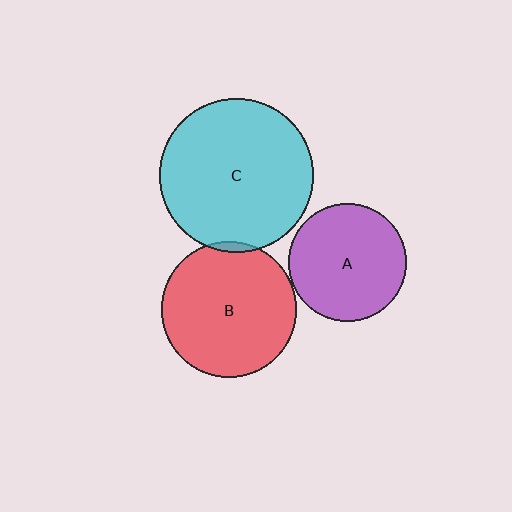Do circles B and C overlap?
Yes.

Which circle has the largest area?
Circle C (cyan).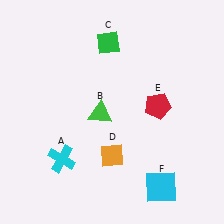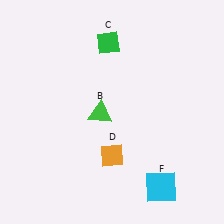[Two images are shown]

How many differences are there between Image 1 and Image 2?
There are 2 differences between the two images.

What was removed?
The red pentagon (E), the cyan cross (A) were removed in Image 2.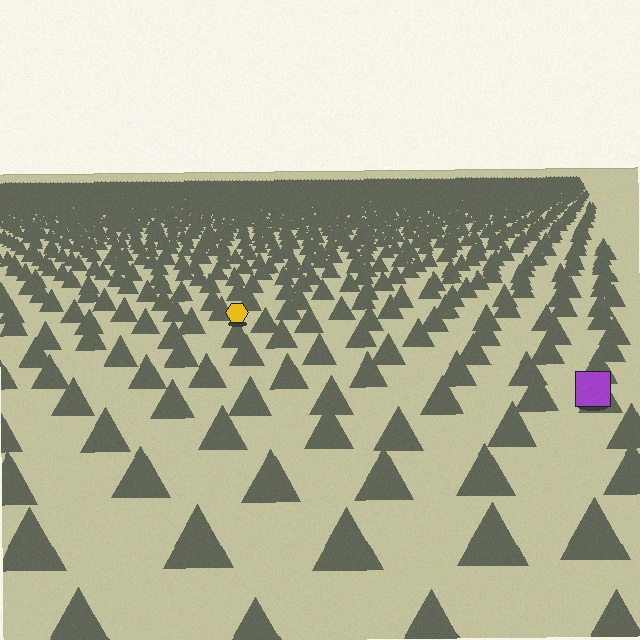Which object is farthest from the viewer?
The yellow hexagon is farthest from the viewer. It appears smaller and the ground texture around it is denser.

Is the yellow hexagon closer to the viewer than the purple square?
No. The purple square is closer — you can tell from the texture gradient: the ground texture is coarser near it.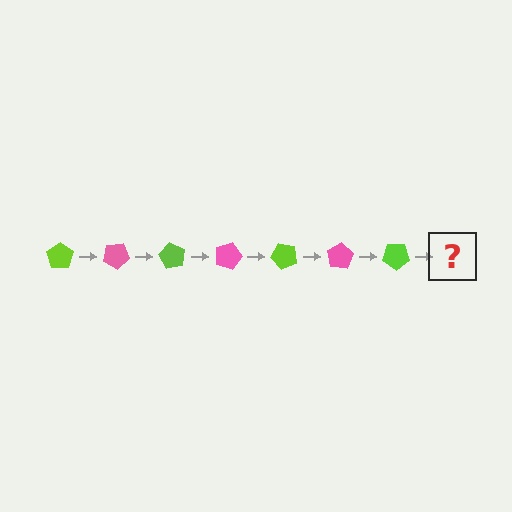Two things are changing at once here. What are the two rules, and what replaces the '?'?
The two rules are that it rotates 30 degrees each step and the color cycles through lime and pink. The '?' should be a pink pentagon, rotated 210 degrees from the start.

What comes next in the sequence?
The next element should be a pink pentagon, rotated 210 degrees from the start.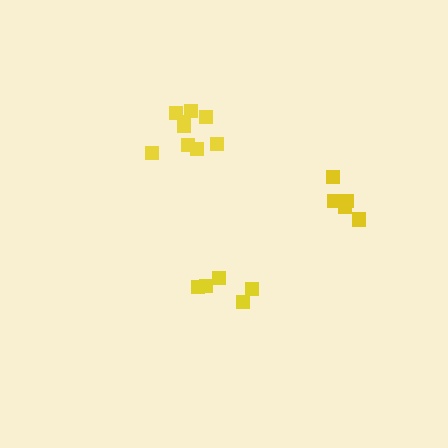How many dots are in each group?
Group 1: 5 dots, Group 2: 5 dots, Group 3: 9 dots (19 total).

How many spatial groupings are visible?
There are 3 spatial groupings.